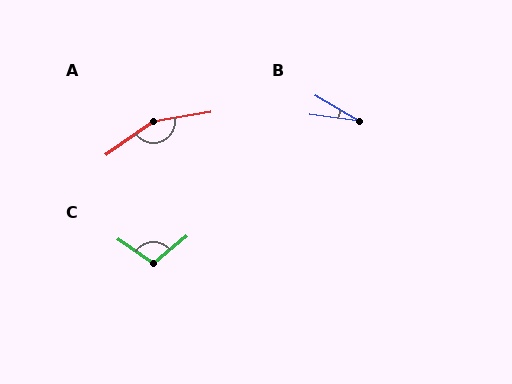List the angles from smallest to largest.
B (23°), C (105°), A (155°).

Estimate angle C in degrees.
Approximately 105 degrees.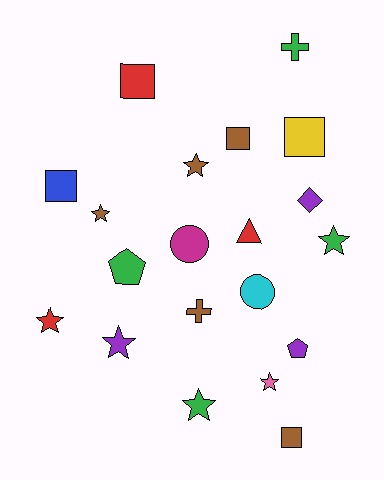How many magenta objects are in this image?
There is 1 magenta object.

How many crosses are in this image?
There are 2 crosses.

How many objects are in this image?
There are 20 objects.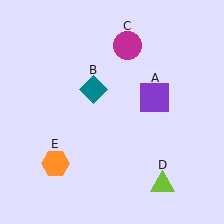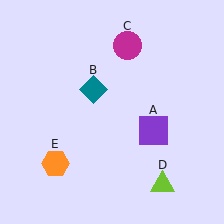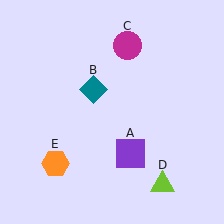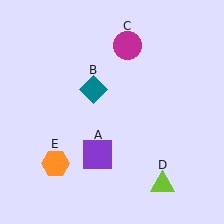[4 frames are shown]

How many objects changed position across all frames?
1 object changed position: purple square (object A).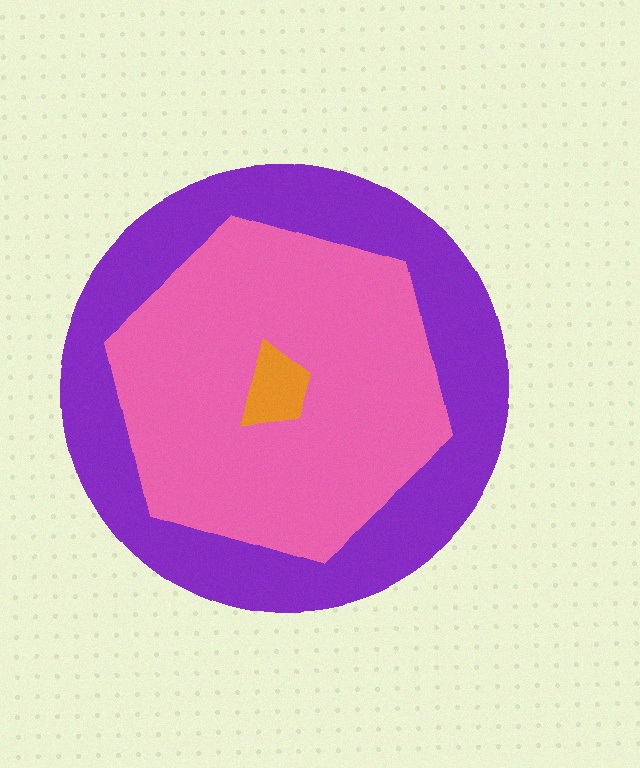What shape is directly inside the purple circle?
The pink hexagon.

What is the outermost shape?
The purple circle.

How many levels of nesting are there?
3.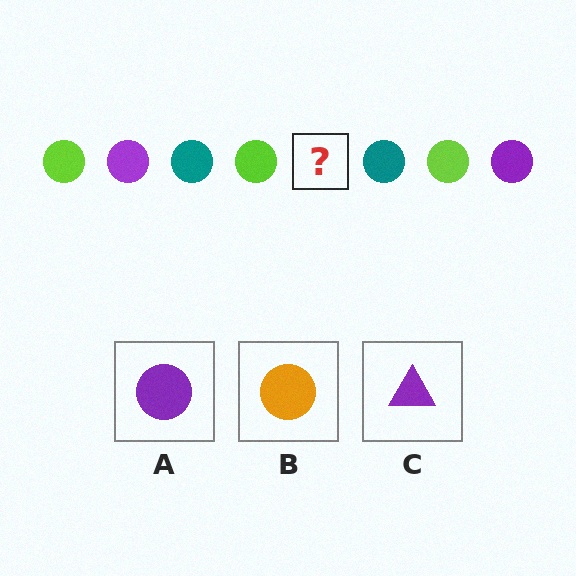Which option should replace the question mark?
Option A.